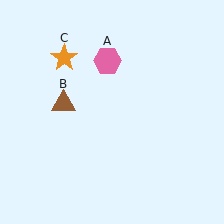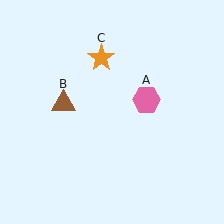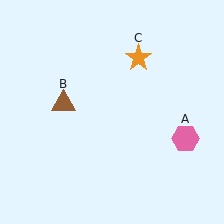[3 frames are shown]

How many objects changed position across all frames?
2 objects changed position: pink hexagon (object A), orange star (object C).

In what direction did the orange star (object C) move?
The orange star (object C) moved right.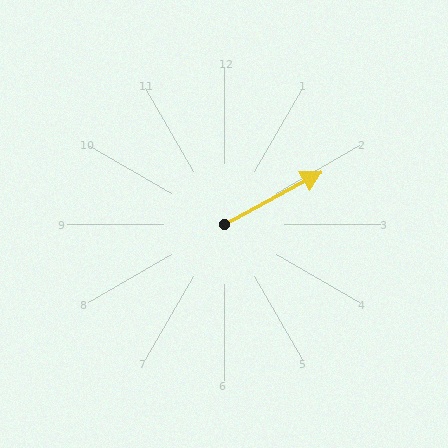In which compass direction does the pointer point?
Northeast.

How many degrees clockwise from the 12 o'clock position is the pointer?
Approximately 62 degrees.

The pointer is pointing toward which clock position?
Roughly 2 o'clock.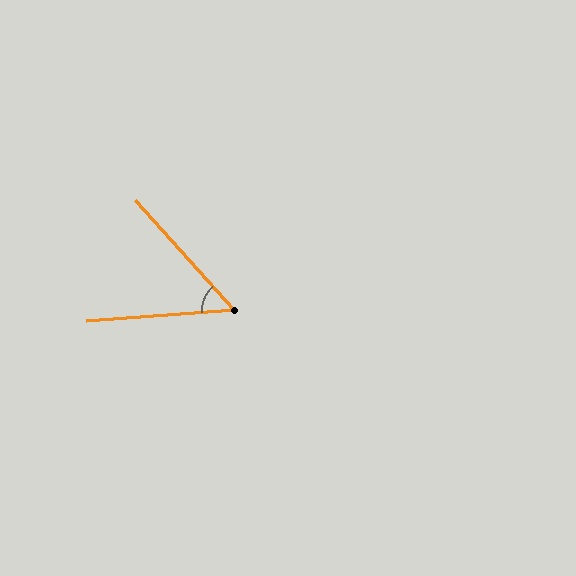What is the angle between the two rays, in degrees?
Approximately 52 degrees.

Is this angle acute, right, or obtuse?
It is acute.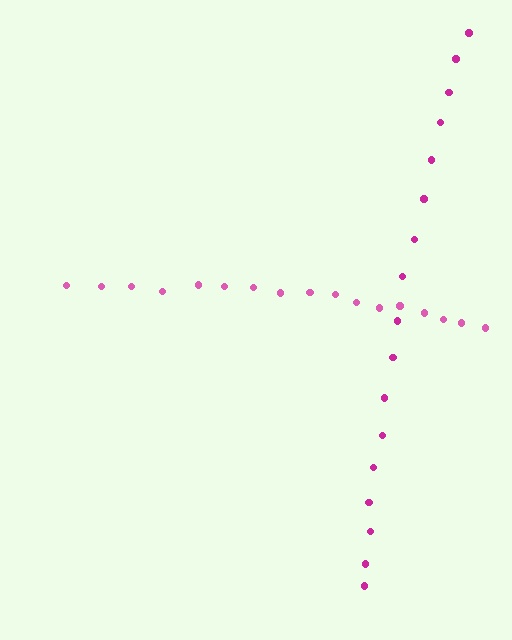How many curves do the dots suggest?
There are 2 distinct paths.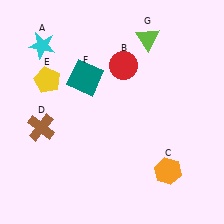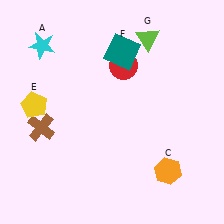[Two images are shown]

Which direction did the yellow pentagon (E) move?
The yellow pentagon (E) moved down.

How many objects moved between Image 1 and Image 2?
2 objects moved between the two images.